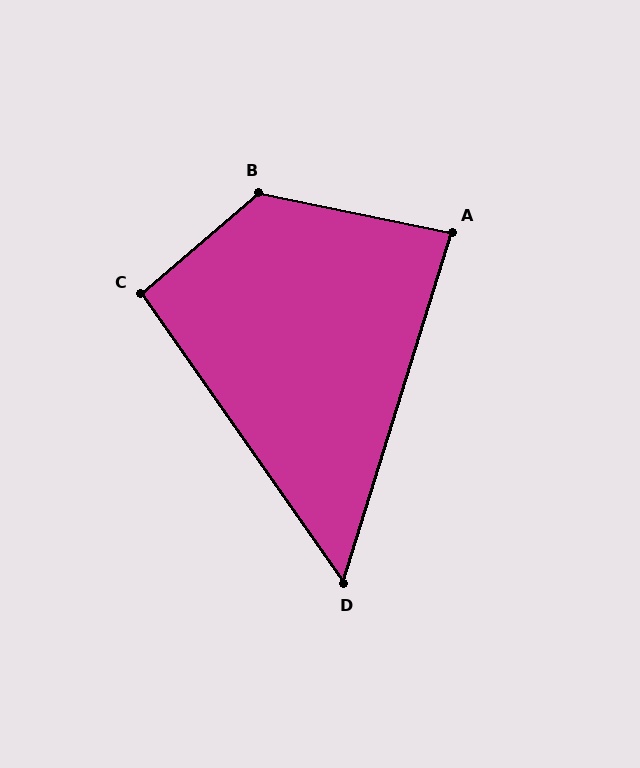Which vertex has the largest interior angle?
B, at approximately 128 degrees.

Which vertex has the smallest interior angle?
D, at approximately 52 degrees.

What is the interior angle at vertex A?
Approximately 85 degrees (acute).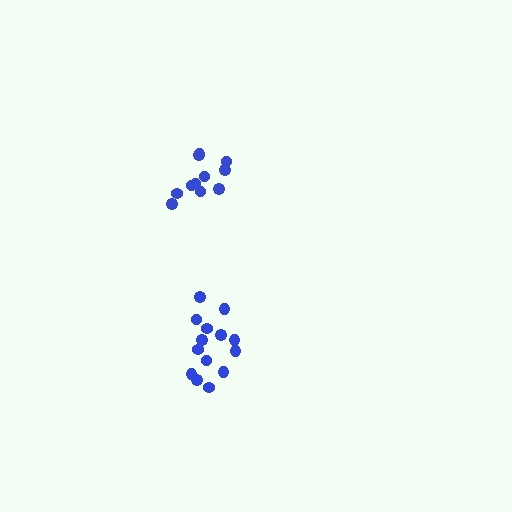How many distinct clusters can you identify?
There are 2 distinct clusters.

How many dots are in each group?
Group 1: 14 dots, Group 2: 11 dots (25 total).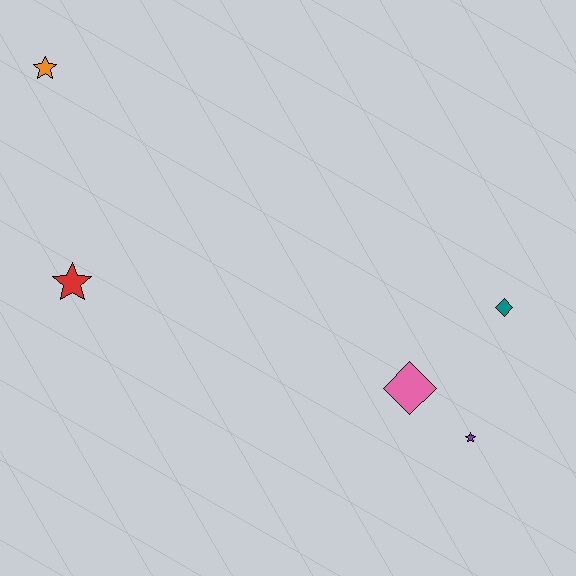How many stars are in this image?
There are 3 stars.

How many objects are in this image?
There are 5 objects.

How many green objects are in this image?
There are no green objects.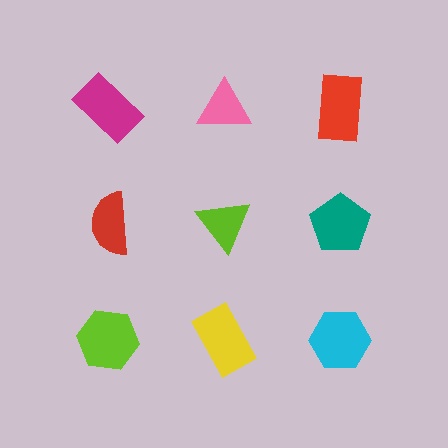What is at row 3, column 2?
A yellow rectangle.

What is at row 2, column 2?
A lime triangle.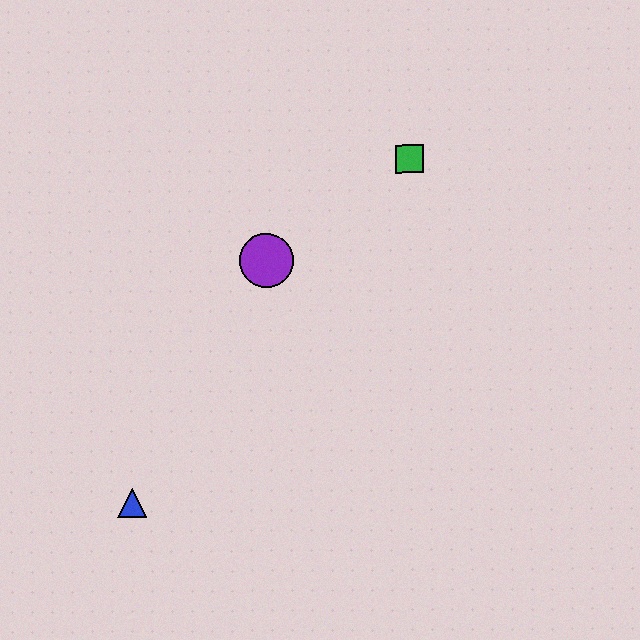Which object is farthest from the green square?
The blue triangle is farthest from the green square.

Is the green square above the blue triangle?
Yes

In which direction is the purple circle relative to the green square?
The purple circle is to the left of the green square.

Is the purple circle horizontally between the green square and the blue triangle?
Yes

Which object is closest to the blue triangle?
The purple circle is closest to the blue triangle.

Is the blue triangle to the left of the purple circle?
Yes